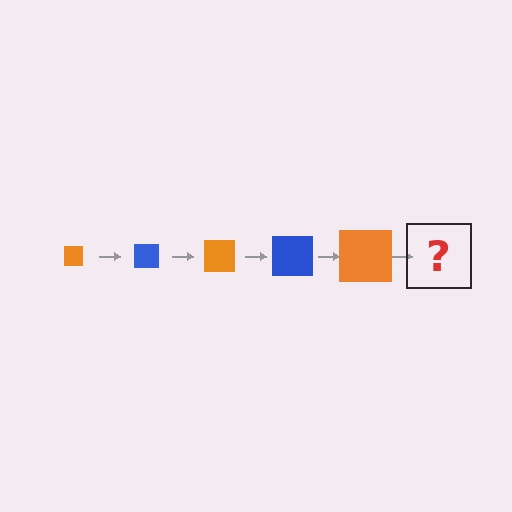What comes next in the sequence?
The next element should be a blue square, larger than the previous one.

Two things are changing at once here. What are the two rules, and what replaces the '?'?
The two rules are that the square grows larger each step and the color cycles through orange and blue. The '?' should be a blue square, larger than the previous one.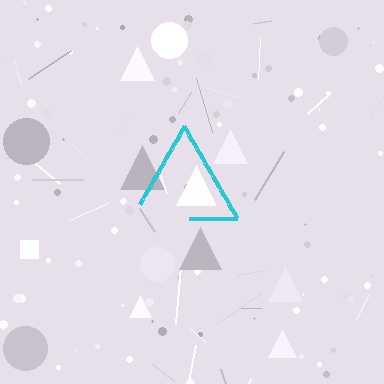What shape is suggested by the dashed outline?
The dashed outline suggests a triangle.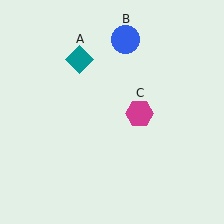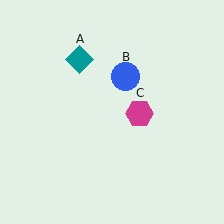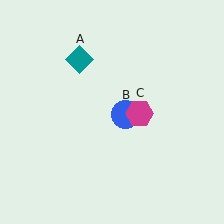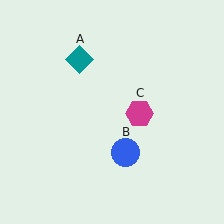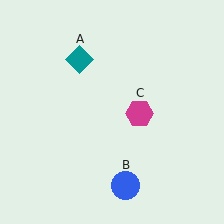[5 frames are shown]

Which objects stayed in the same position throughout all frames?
Teal diamond (object A) and magenta hexagon (object C) remained stationary.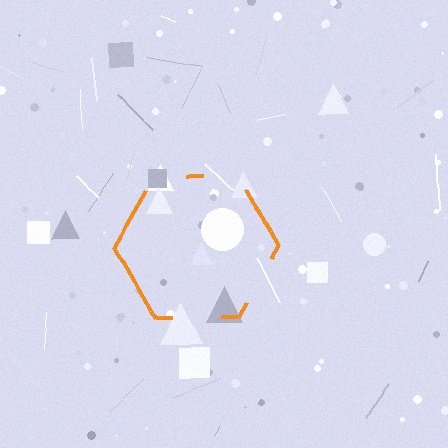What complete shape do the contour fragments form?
The contour fragments form a hexagon.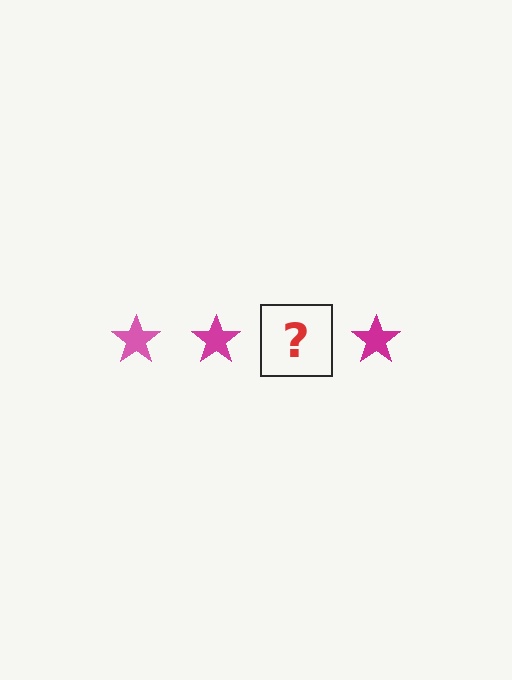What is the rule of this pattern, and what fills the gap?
The rule is that the pattern cycles through pink, magenta stars. The gap should be filled with a pink star.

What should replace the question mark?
The question mark should be replaced with a pink star.